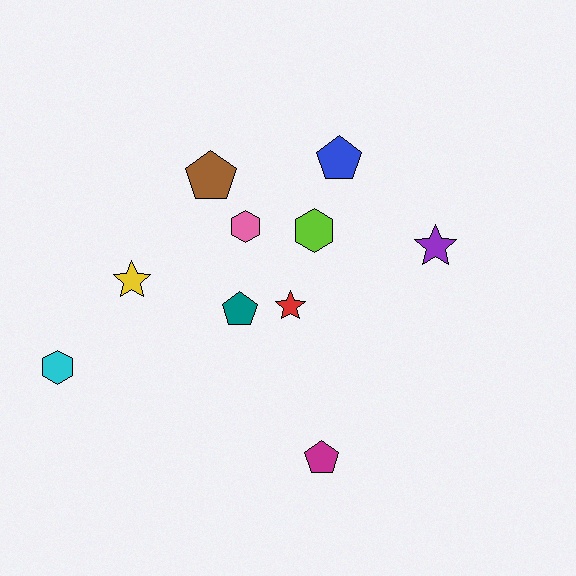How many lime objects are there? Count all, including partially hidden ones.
There is 1 lime object.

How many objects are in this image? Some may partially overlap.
There are 10 objects.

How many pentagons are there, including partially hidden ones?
There are 4 pentagons.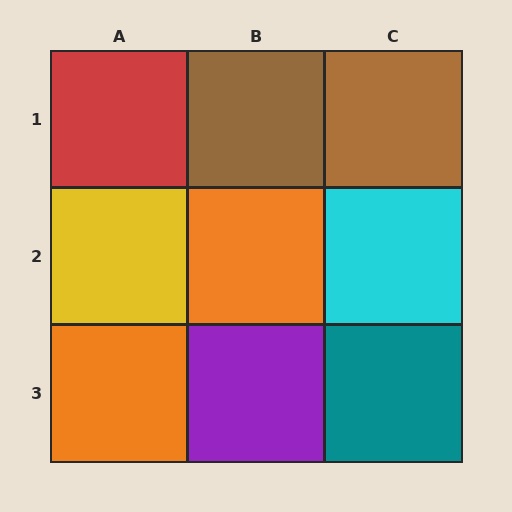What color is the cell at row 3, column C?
Teal.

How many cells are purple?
1 cell is purple.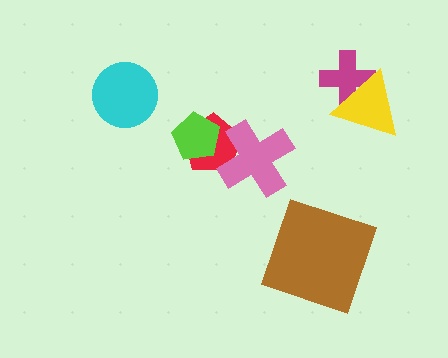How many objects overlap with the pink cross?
1 object overlaps with the pink cross.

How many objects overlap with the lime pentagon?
1 object overlaps with the lime pentagon.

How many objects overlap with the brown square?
0 objects overlap with the brown square.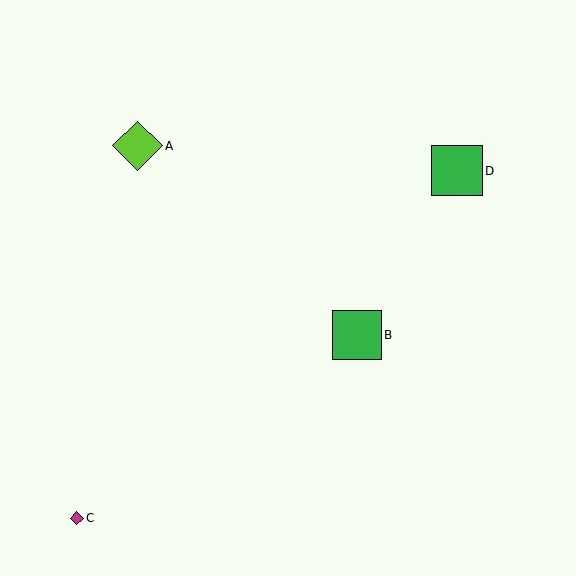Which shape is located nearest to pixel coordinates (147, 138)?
The lime diamond (labeled A) at (138, 146) is nearest to that location.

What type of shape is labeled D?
Shape D is a green square.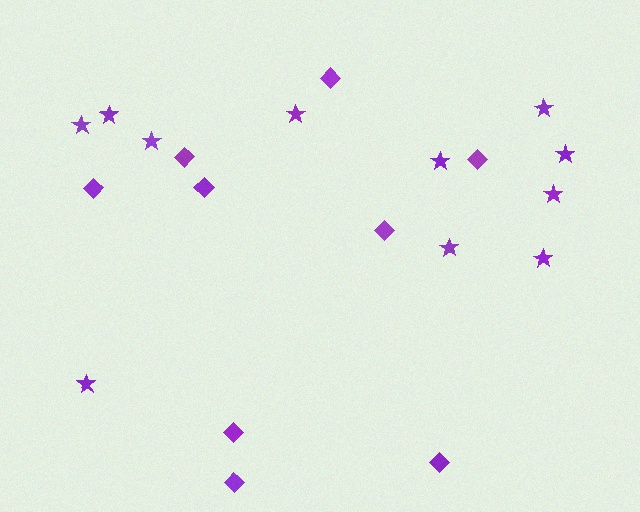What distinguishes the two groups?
There are 2 groups: one group of stars (11) and one group of diamonds (9).